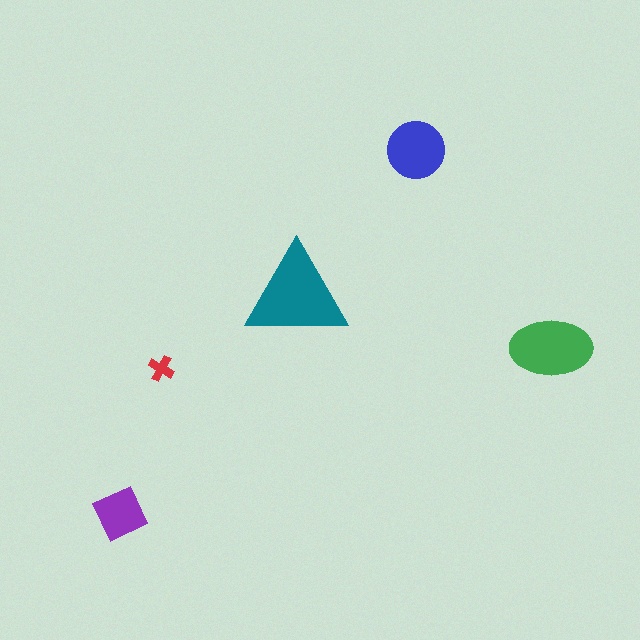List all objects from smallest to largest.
The red cross, the purple diamond, the blue circle, the green ellipse, the teal triangle.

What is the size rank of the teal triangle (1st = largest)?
1st.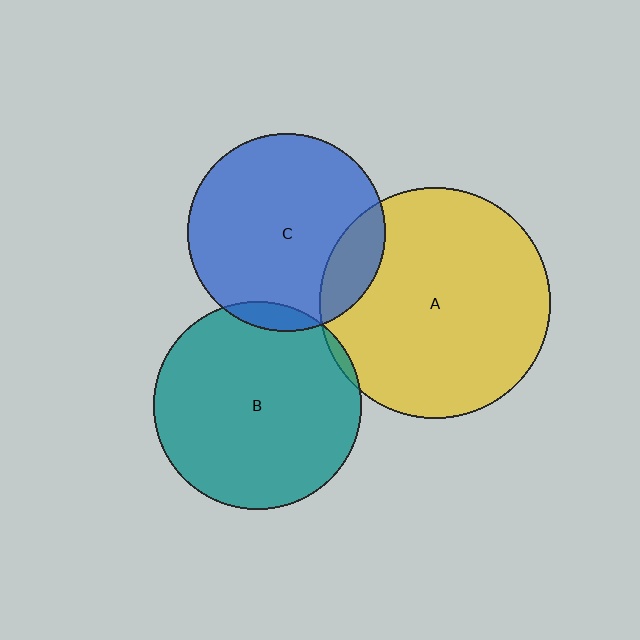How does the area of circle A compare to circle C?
Approximately 1.4 times.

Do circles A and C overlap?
Yes.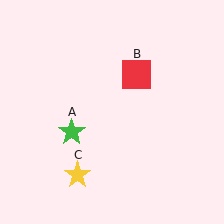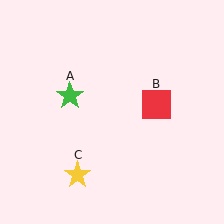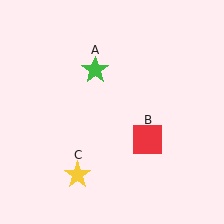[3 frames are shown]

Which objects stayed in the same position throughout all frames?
Yellow star (object C) remained stationary.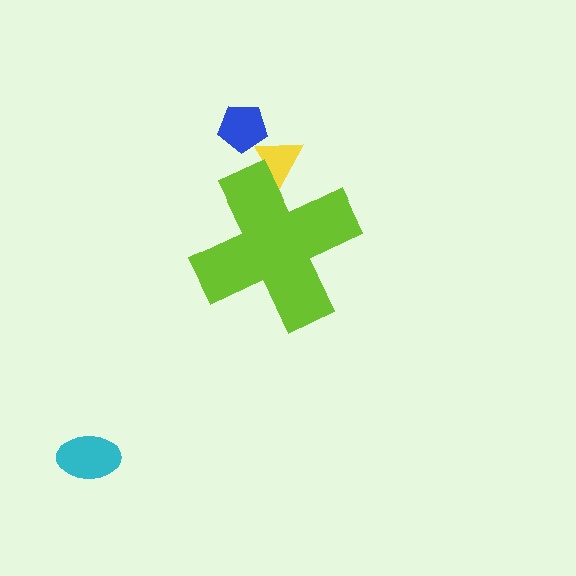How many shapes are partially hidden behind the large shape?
1 shape is partially hidden.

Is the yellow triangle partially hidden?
Yes, the yellow triangle is partially hidden behind the lime cross.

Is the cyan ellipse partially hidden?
No, the cyan ellipse is fully visible.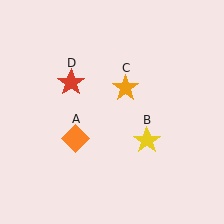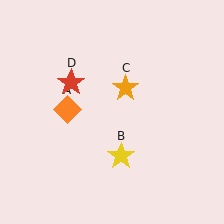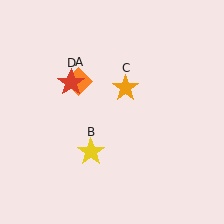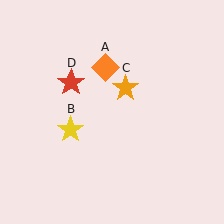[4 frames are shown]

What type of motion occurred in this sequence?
The orange diamond (object A), yellow star (object B) rotated clockwise around the center of the scene.